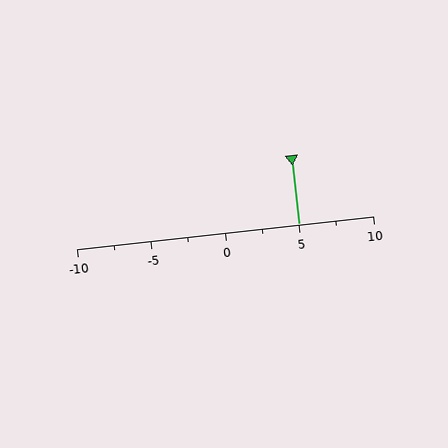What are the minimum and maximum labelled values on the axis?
The axis runs from -10 to 10.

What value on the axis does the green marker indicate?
The marker indicates approximately 5.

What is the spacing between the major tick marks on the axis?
The major ticks are spaced 5 apart.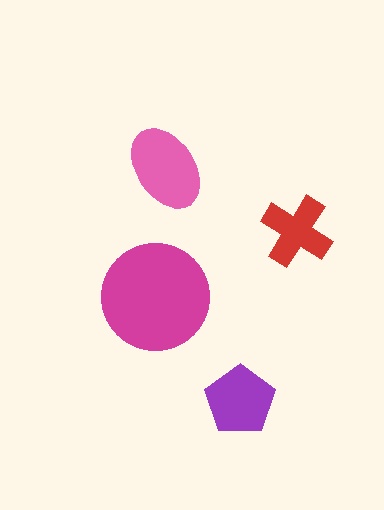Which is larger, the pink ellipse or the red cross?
The pink ellipse.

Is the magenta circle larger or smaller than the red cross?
Larger.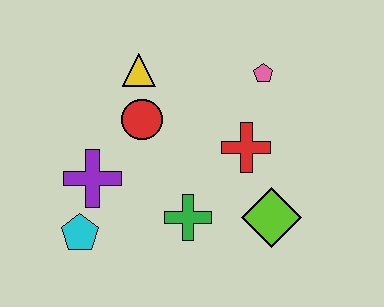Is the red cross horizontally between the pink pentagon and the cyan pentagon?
Yes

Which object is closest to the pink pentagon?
The red cross is closest to the pink pentagon.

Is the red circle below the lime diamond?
No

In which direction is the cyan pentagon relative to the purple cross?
The cyan pentagon is below the purple cross.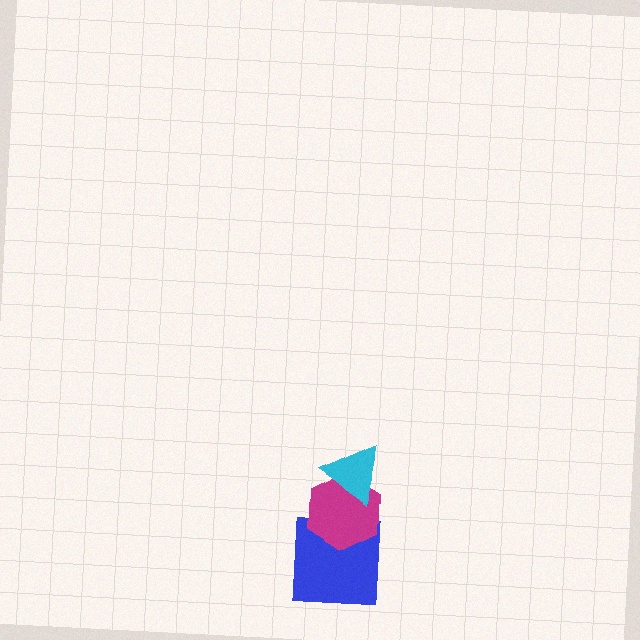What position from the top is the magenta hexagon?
The magenta hexagon is 2nd from the top.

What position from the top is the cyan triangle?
The cyan triangle is 1st from the top.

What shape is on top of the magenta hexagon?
The cyan triangle is on top of the magenta hexagon.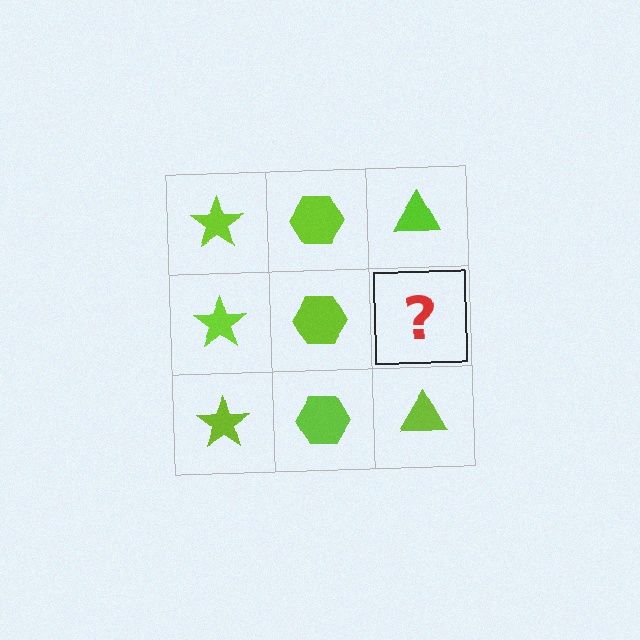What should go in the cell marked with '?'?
The missing cell should contain a lime triangle.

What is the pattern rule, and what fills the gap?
The rule is that each column has a consistent shape. The gap should be filled with a lime triangle.